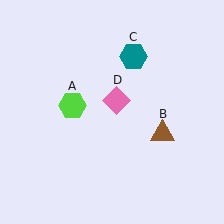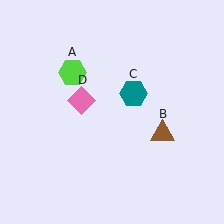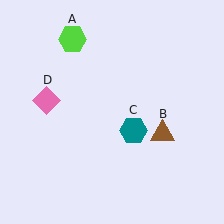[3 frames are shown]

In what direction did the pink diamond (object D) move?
The pink diamond (object D) moved left.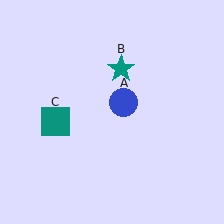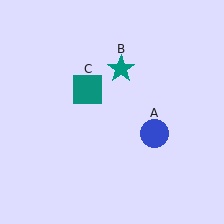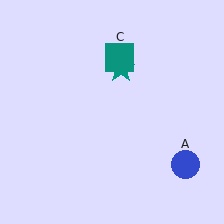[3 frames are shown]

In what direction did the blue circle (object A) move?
The blue circle (object A) moved down and to the right.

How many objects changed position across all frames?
2 objects changed position: blue circle (object A), teal square (object C).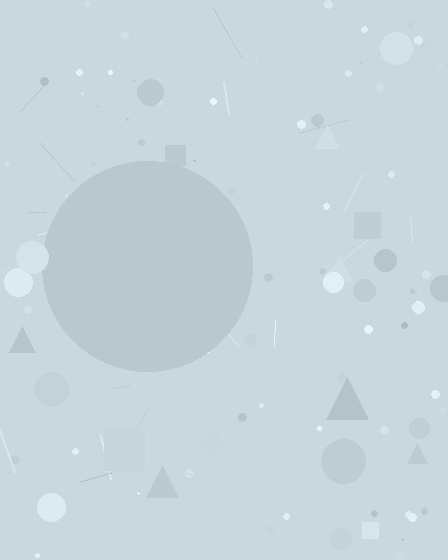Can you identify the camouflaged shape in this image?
The camouflaged shape is a circle.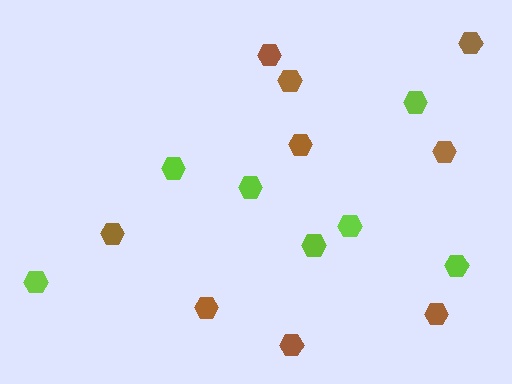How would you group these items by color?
There are 2 groups: one group of brown hexagons (9) and one group of lime hexagons (7).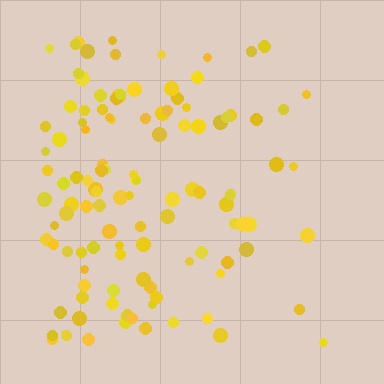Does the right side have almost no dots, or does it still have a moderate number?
Still a moderate number, just noticeably fewer than the left.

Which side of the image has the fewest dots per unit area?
The right.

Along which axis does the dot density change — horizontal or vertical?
Horizontal.